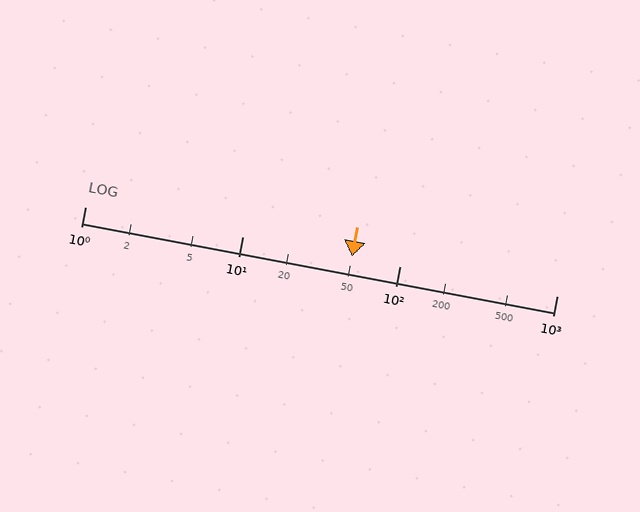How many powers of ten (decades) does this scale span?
The scale spans 3 decades, from 1 to 1000.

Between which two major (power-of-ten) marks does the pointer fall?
The pointer is between 10 and 100.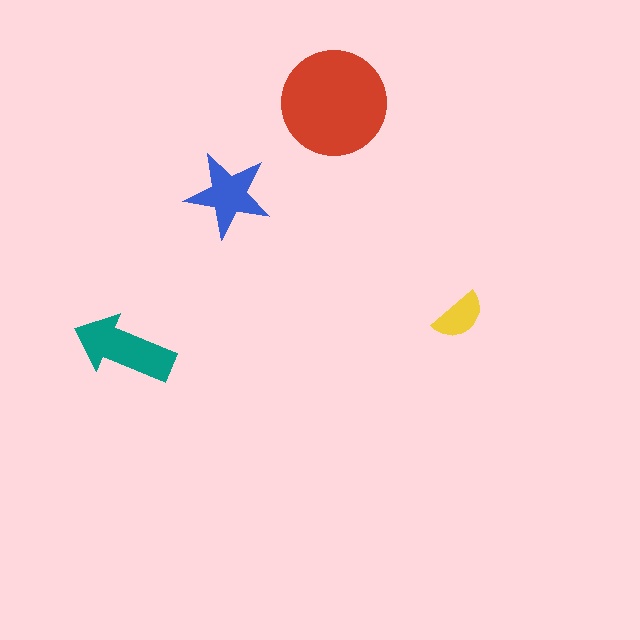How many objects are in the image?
There are 4 objects in the image.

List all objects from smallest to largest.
The yellow semicircle, the blue star, the teal arrow, the red circle.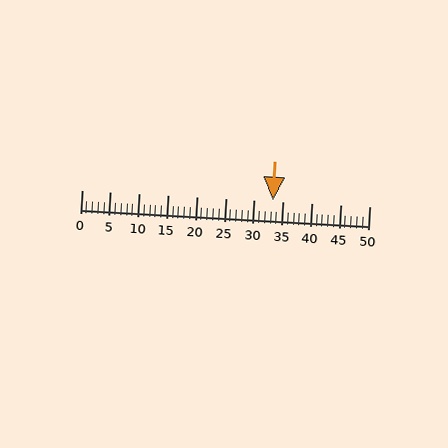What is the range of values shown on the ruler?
The ruler shows values from 0 to 50.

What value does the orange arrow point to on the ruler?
The orange arrow points to approximately 33.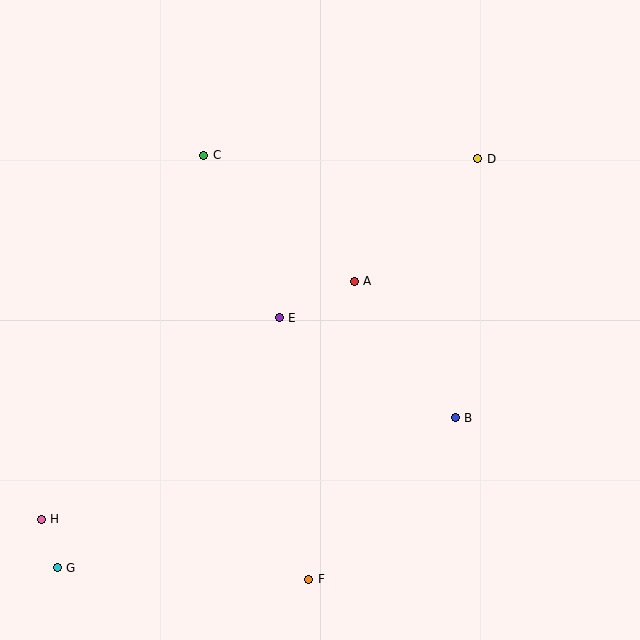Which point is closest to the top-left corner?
Point C is closest to the top-left corner.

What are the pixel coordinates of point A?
Point A is at (354, 281).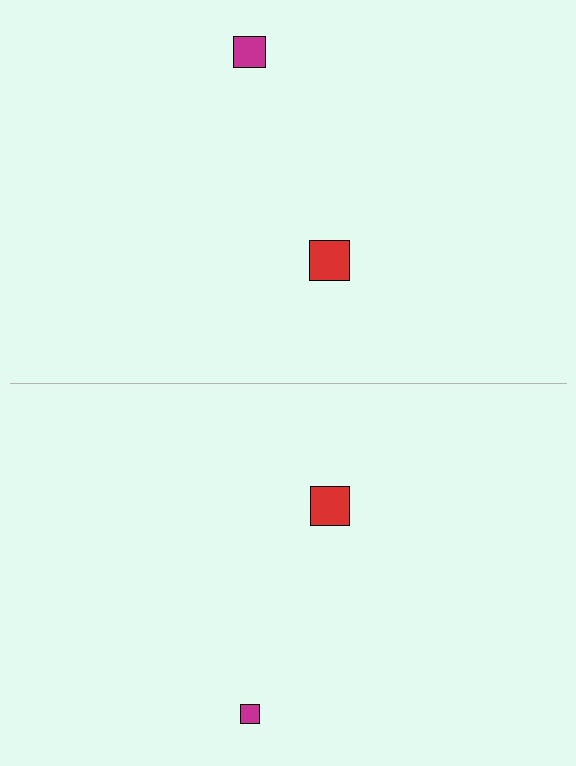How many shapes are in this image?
There are 4 shapes in this image.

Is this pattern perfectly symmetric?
No, the pattern is not perfectly symmetric. The magenta square on the bottom side has a different size than its mirror counterpart.